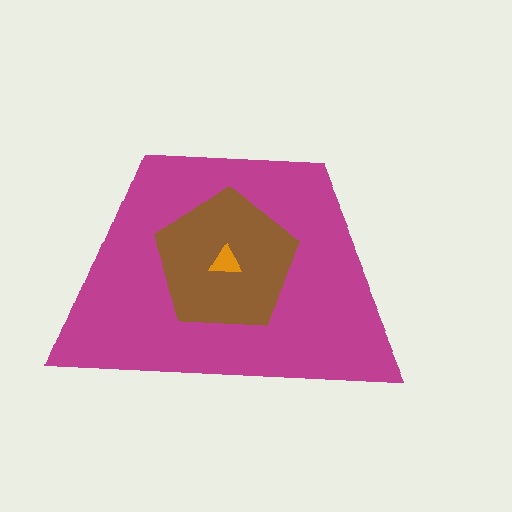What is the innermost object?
The orange triangle.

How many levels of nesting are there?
3.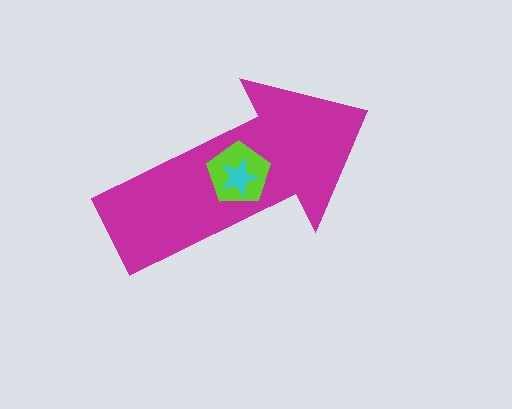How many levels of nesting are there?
3.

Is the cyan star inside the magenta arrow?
Yes.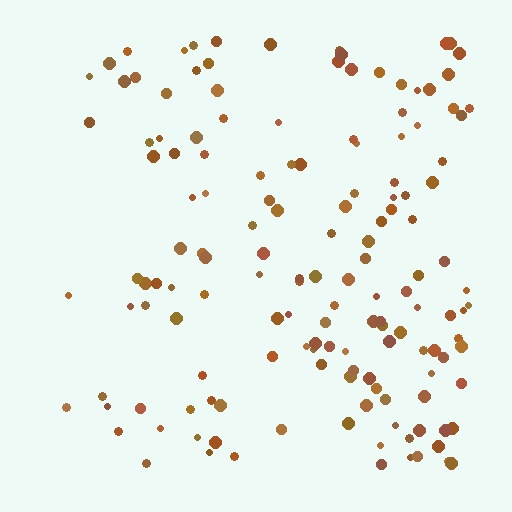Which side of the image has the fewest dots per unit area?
The left.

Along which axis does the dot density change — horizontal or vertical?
Horizontal.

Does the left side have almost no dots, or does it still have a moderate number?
Still a moderate number, just noticeably fewer than the right.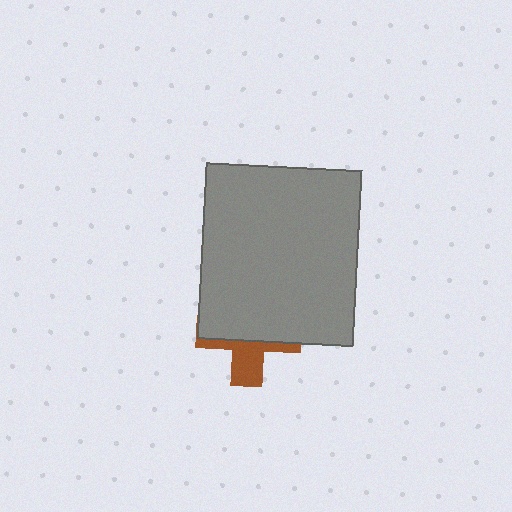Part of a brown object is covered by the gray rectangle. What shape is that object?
It is a cross.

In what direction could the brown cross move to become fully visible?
The brown cross could move down. That would shift it out from behind the gray rectangle entirely.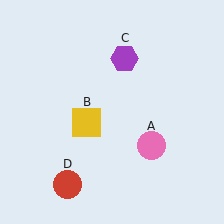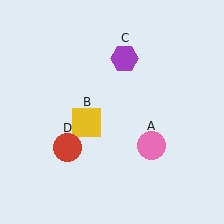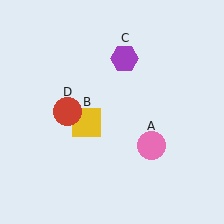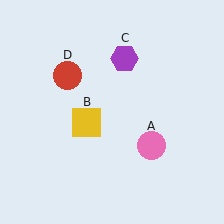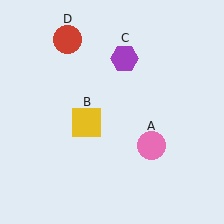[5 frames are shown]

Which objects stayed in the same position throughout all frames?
Pink circle (object A) and yellow square (object B) and purple hexagon (object C) remained stationary.